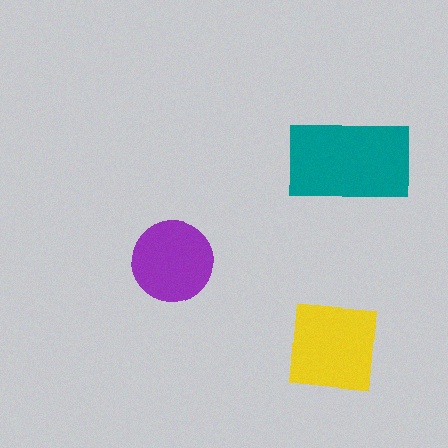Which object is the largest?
The teal rectangle.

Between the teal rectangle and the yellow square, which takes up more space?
The teal rectangle.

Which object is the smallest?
The purple circle.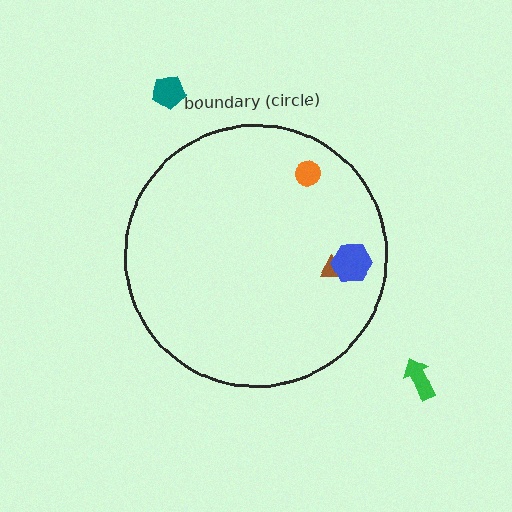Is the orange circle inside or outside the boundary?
Inside.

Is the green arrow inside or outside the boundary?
Outside.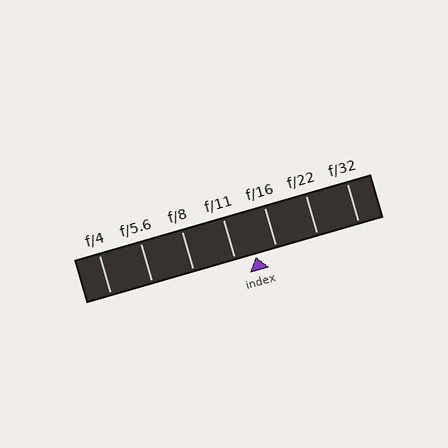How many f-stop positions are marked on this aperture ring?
There are 7 f-stop positions marked.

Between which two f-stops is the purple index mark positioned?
The index mark is between f/11 and f/16.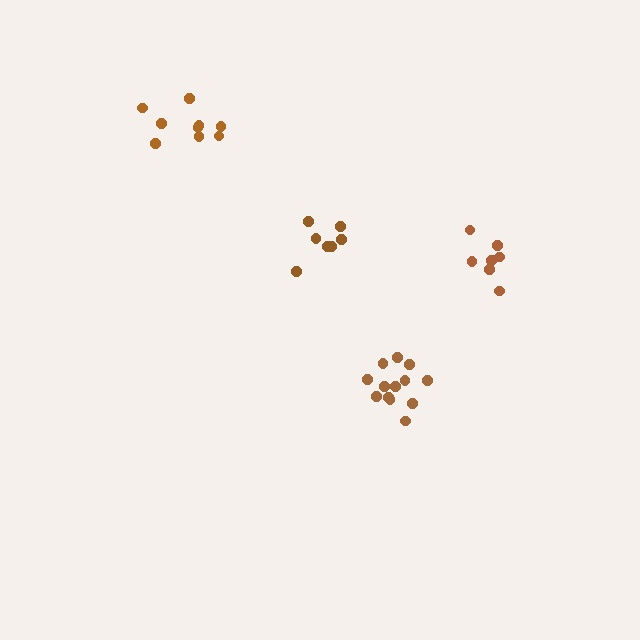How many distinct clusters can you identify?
There are 4 distinct clusters.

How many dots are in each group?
Group 1: 9 dots, Group 2: 7 dots, Group 3: 7 dots, Group 4: 13 dots (36 total).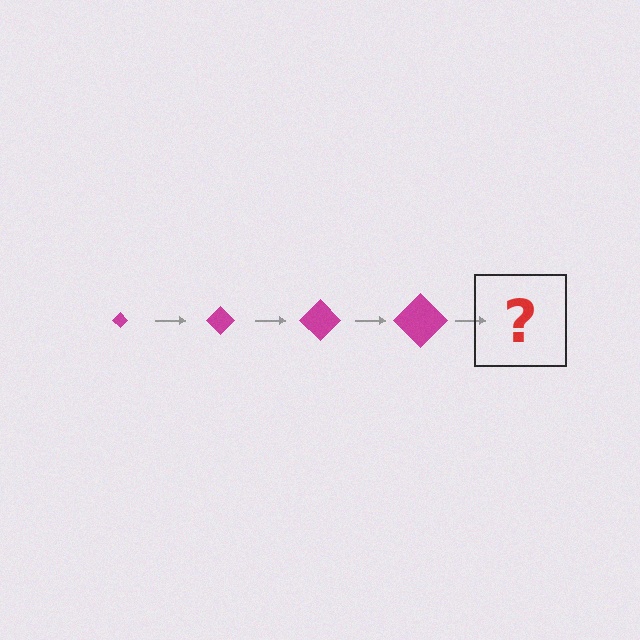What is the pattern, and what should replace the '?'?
The pattern is that the diamond gets progressively larger each step. The '?' should be a magenta diamond, larger than the previous one.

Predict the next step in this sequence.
The next step is a magenta diamond, larger than the previous one.